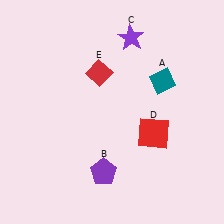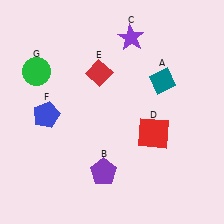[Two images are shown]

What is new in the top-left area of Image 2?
A green circle (G) was added in the top-left area of Image 2.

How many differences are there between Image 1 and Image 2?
There are 2 differences between the two images.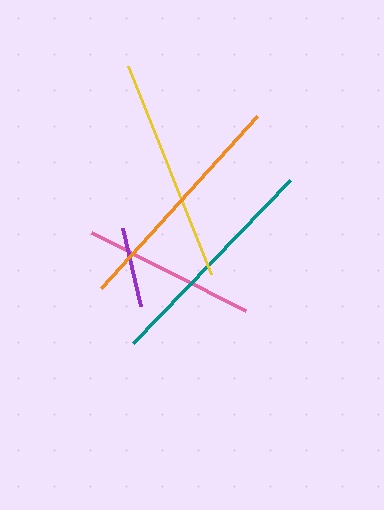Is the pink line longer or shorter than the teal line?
The teal line is longer than the pink line.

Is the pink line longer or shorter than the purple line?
The pink line is longer than the purple line.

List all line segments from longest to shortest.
From longest to shortest: orange, teal, yellow, pink, purple.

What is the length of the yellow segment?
The yellow segment is approximately 224 pixels long.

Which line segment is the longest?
The orange line is the longest at approximately 233 pixels.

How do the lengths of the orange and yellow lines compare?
The orange and yellow lines are approximately the same length.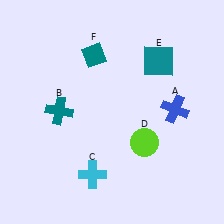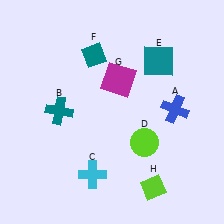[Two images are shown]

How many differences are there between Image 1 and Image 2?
There are 2 differences between the two images.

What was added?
A magenta square (G), a lime diamond (H) were added in Image 2.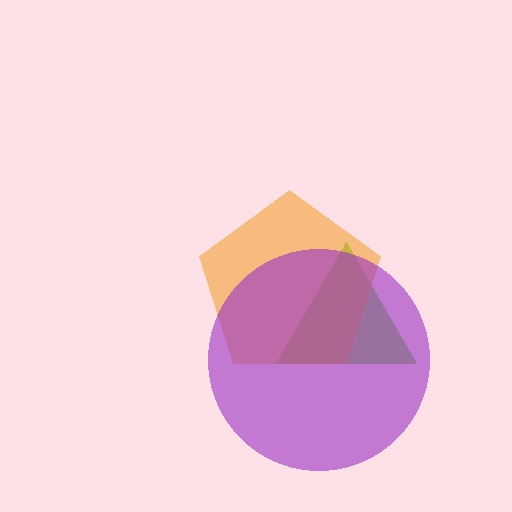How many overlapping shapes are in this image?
There are 3 overlapping shapes in the image.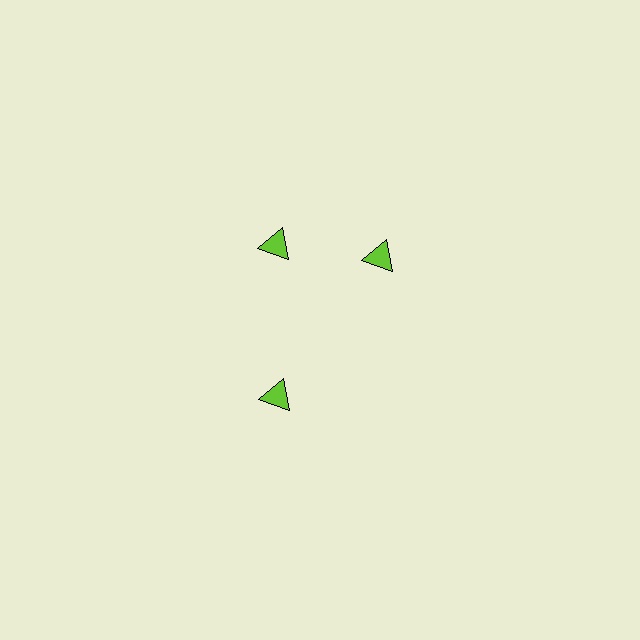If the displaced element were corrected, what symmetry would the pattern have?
It would have 3-fold rotational symmetry — the pattern would map onto itself every 120 degrees.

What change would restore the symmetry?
The symmetry would be restored by rotating it back into even spacing with its neighbors so that all 3 triangles sit at equal angles and equal distance from the center.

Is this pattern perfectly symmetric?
No. The 3 lime triangles are arranged in a ring, but one element near the 3 o'clock position is rotated out of alignment along the ring, breaking the 3-fold rotational symmetry.